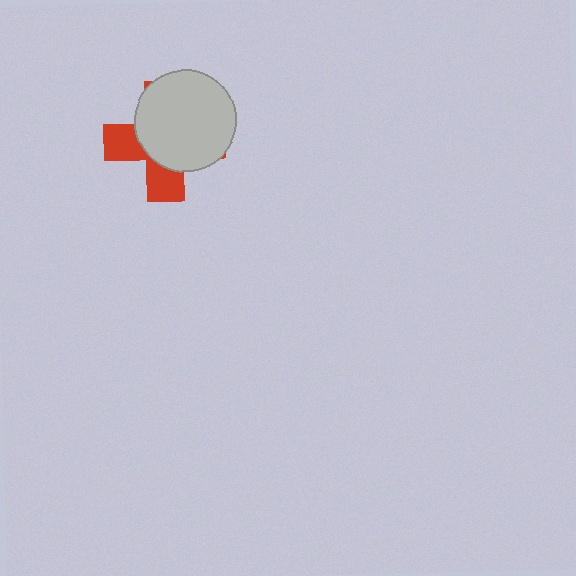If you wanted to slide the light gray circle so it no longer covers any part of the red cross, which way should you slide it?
Slide it toward the upper-right — that is the most direct way to separate the two shapes.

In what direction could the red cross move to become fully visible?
The red cross could move toward the lower-left. That would shift it out from behind the light gray circle entirely.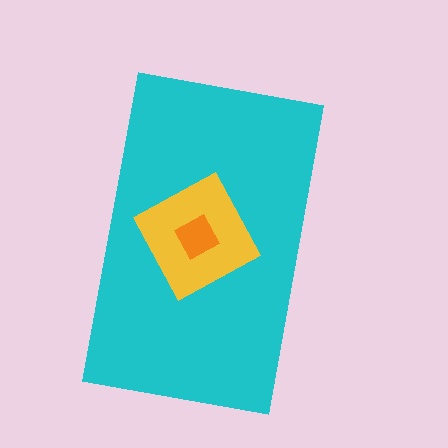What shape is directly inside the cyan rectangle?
The yellow diamond.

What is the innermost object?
The orange square.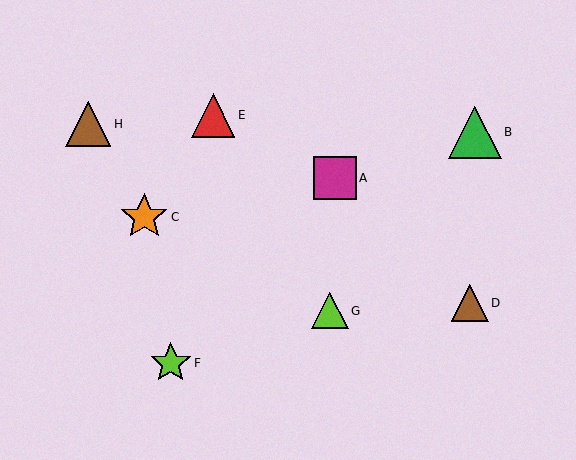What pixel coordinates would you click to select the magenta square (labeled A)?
Click at (335, 178) to select the magenta square A.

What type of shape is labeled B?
Shape B is a green triangle.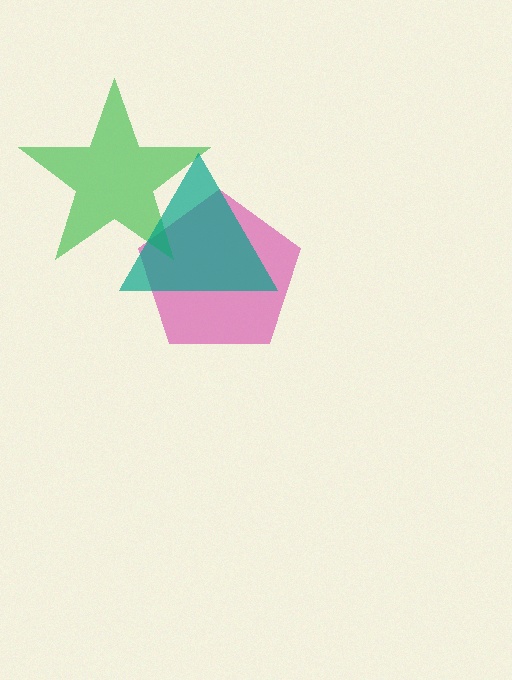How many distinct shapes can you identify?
There are 3 distinct shapes: a magenta pentagon, a green star, a teal triangle.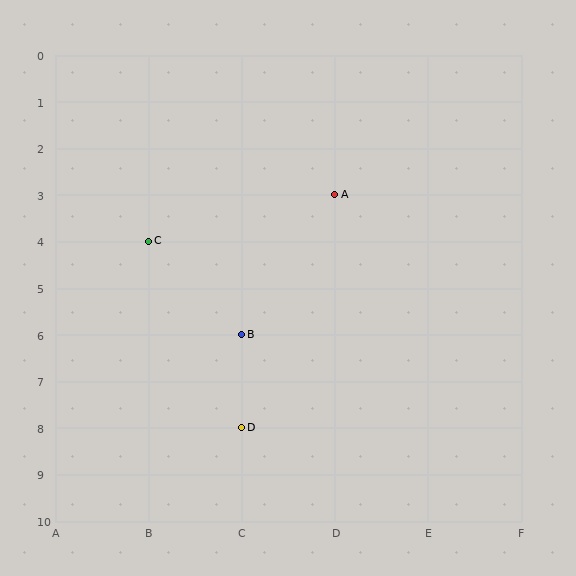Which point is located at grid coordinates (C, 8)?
Point D is at (C, 8).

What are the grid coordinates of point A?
Point A is at grid coordinates (D, 3).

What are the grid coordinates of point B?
Point B is at grid coordinates (C, 6).